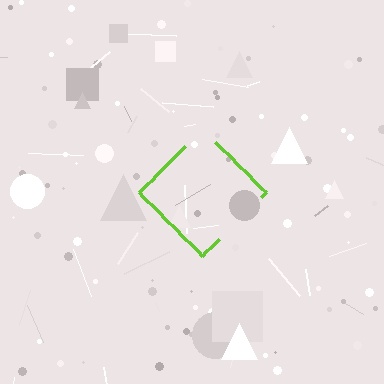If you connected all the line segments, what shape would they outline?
They would outline a diamond.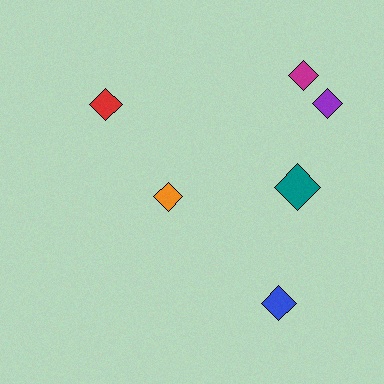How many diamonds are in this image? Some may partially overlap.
There are 6 diamonds.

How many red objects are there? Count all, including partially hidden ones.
There is 1 red object.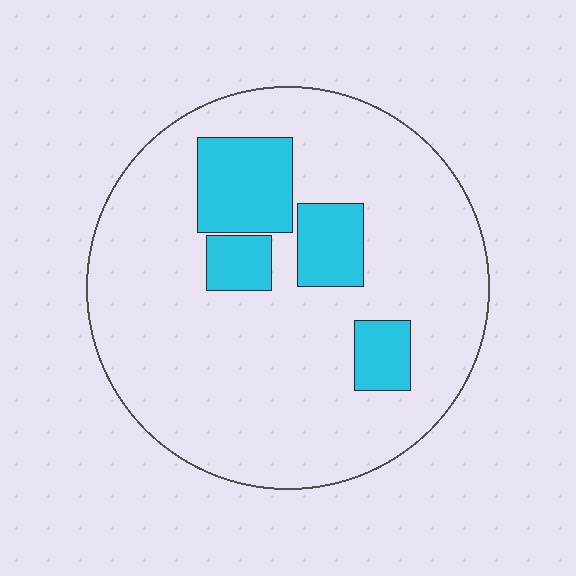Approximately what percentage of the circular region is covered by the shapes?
Approximately 20%.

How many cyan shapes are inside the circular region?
4.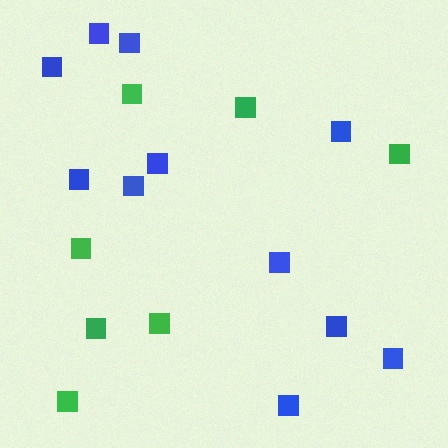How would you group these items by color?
There are 2 groups: one group of blue squares (11) and one group of green squares (7).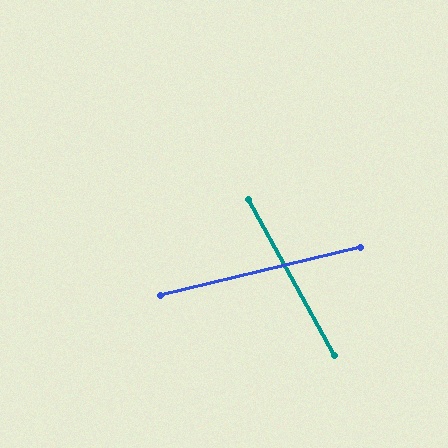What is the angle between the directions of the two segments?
Approximately 75 degrees.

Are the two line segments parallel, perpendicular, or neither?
Neither parallel nor perpendicular — they differ by about 75°.